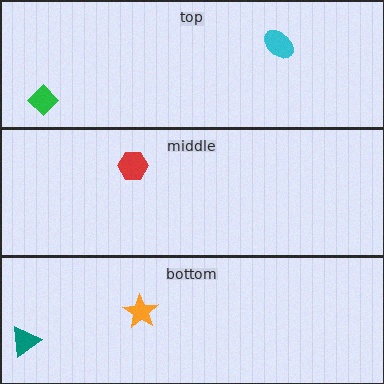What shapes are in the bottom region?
The teal triangle, the orange star.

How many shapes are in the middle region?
1.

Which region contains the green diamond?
The top region.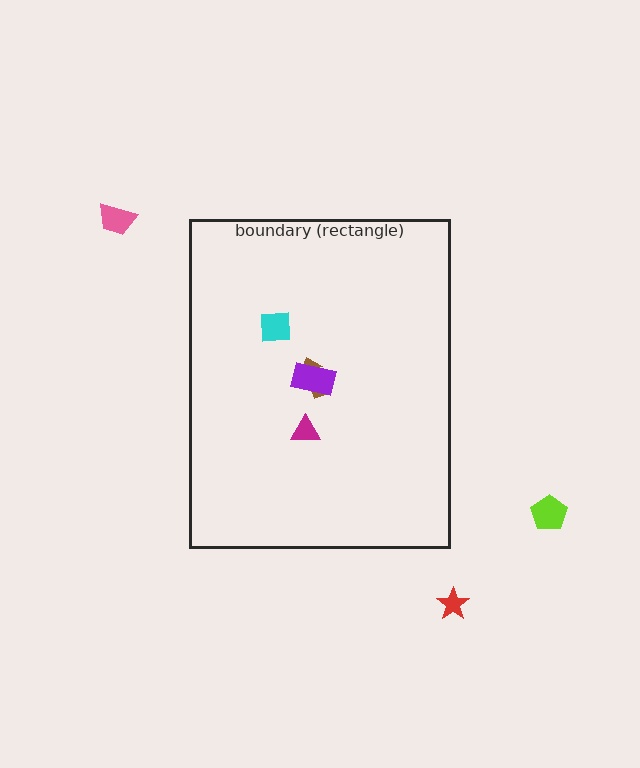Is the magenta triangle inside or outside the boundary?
Inside.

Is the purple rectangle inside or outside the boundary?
Inside.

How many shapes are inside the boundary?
4 inside, 3 outside.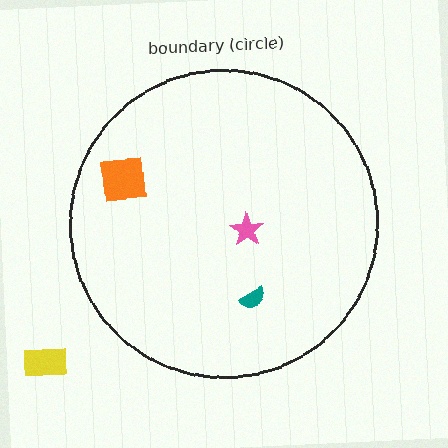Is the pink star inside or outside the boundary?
Inside.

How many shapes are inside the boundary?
3 inside, 1 outside.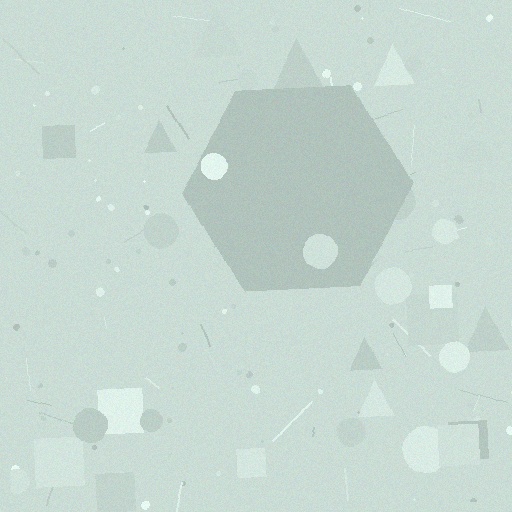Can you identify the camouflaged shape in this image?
The camouflaged shape is a hexagon.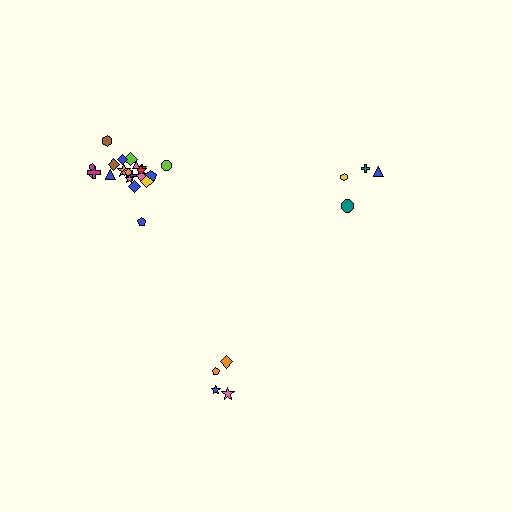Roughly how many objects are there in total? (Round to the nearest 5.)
Roughly 30 objects in total.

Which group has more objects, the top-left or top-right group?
The top-left group.